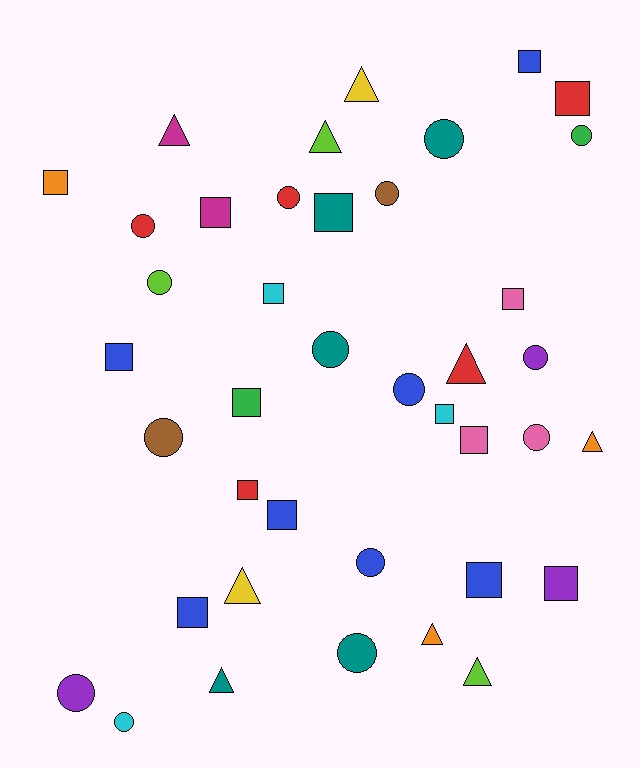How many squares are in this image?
There are 16 squares.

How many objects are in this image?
There are 40 objects.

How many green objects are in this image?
There are 2 green objects.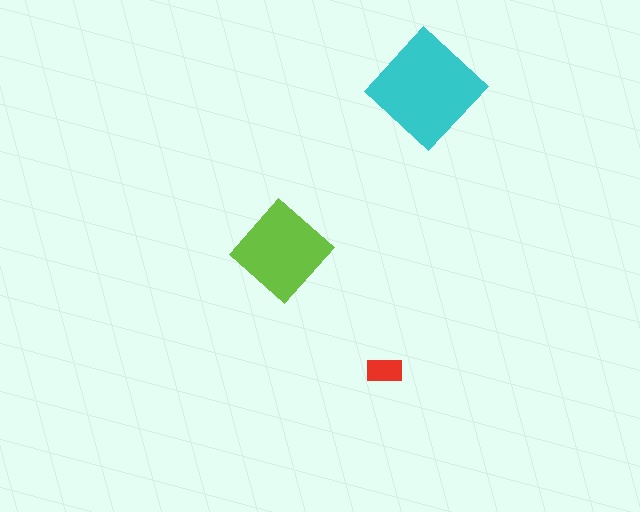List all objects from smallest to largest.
The red rectangle, the lime diamond, the cyan diamond.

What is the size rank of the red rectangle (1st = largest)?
3rd.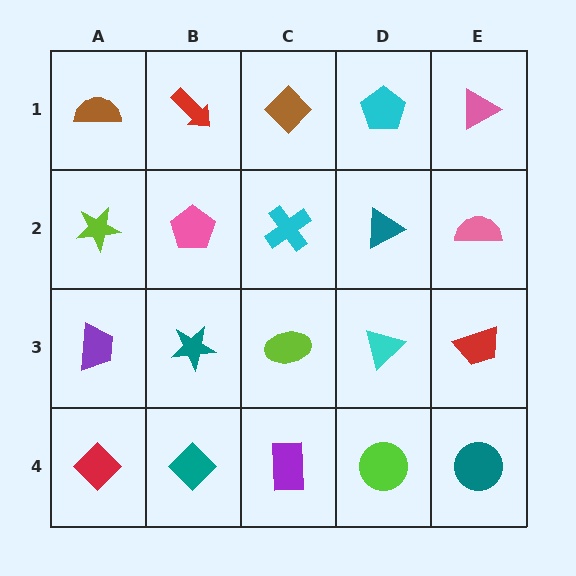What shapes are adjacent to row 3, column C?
A cyan cross (row 2, column C), a purple rectangle (row 4, column C), a teal star (row 3, column B), a cyan triangle (row 3, column D).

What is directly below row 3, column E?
A teal circle.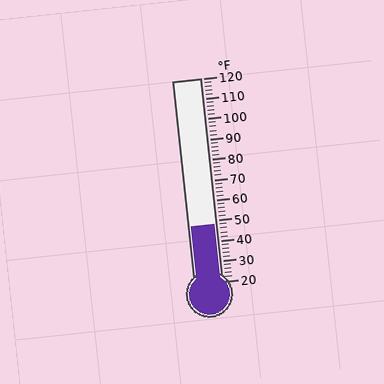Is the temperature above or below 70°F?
The temperature is below 70°F.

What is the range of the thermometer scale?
The thermometer scale ranges from 20°F to 120°F.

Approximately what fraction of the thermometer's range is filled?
The thermometer is filled to approximately 30% of its range.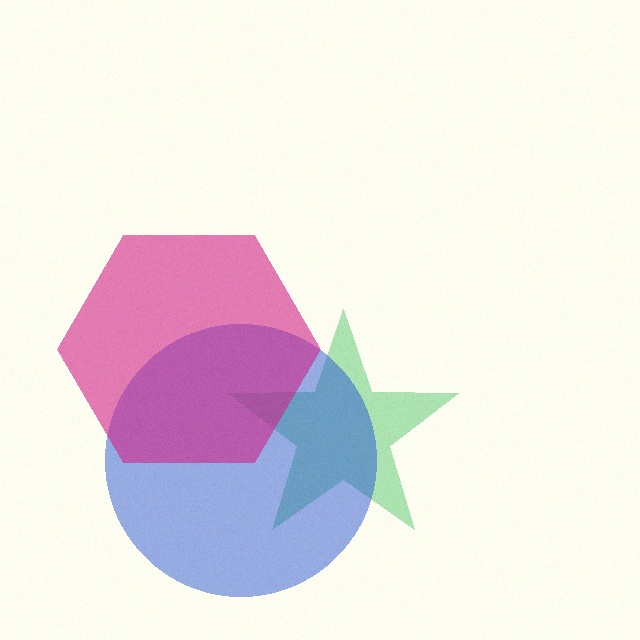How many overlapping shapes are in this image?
There are 3 overlapping shapes in the image.